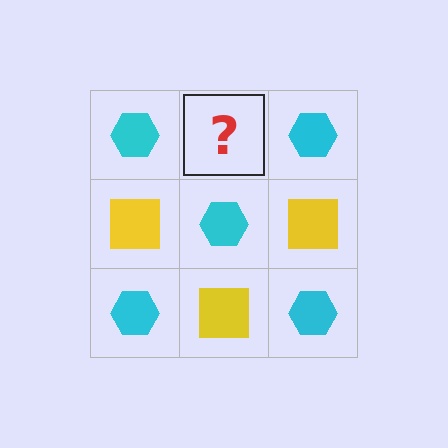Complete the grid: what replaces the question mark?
The question mark should be replaced with a yellow square.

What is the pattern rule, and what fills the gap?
The rule is that it alternates cyan hexagon and yellow square in a checkerboard pattern. The gap should be filled with a yellow square.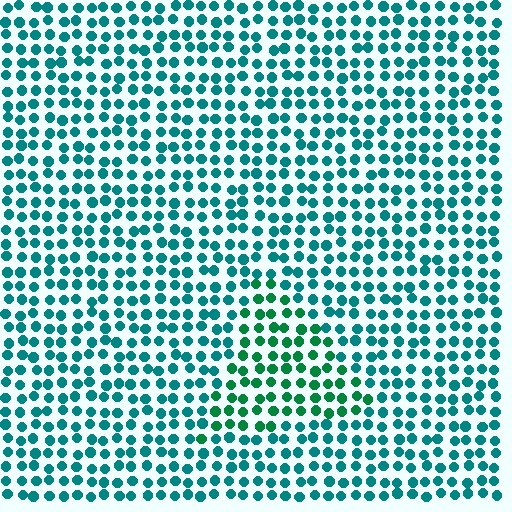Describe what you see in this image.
The image is filled with small teal elements in a uniform arrangement. A triangle-shaped region is visible where the elements are tinted to a slightly different hue, forming a subtle color boundary.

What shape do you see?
I see a triangle.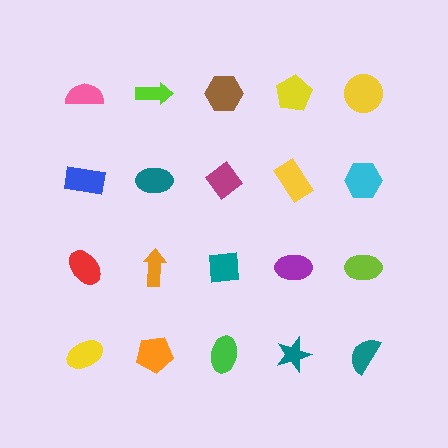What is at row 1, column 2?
A lime arrow.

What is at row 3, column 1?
A red ellipse.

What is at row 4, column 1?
A yellow ellipse.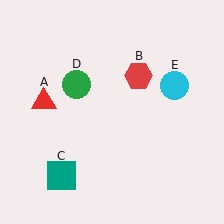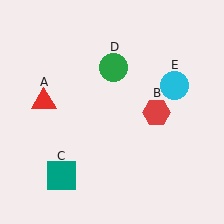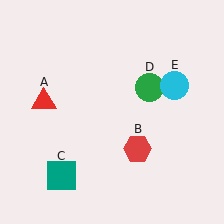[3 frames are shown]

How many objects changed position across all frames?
2 objects changed position: red hexagon (object B), green circle (object D).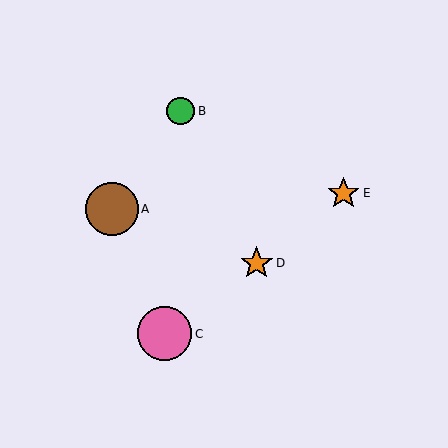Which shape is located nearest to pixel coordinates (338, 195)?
The orange star (labeled E) at (344, 193) is nearest to that location.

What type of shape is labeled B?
Shape B is a green circle.